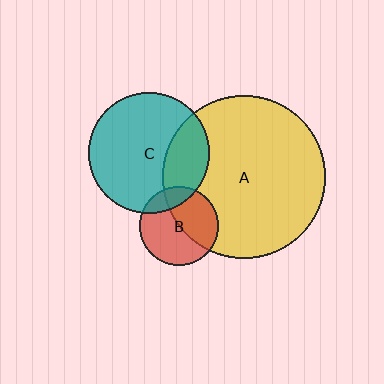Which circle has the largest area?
Circle A (yellow).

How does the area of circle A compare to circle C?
Approximately 1.8 times.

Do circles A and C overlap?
Yes.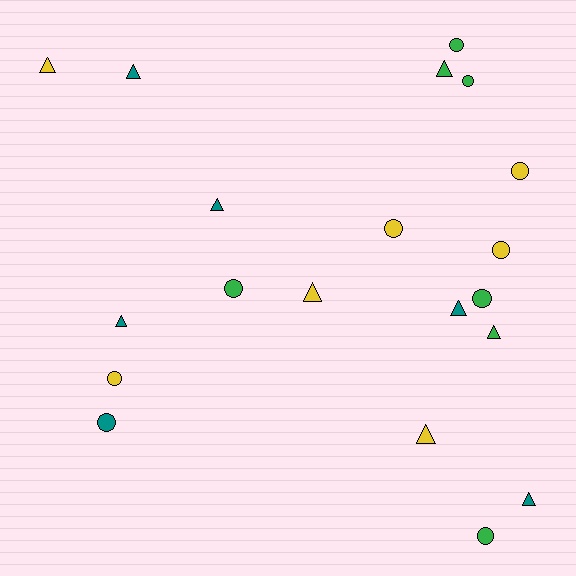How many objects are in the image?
There are 20 objects.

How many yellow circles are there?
There are 4 yellow circles.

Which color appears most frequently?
Green, with 7 objects.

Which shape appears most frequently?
Triangle, with 10 objects.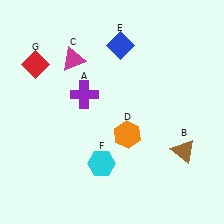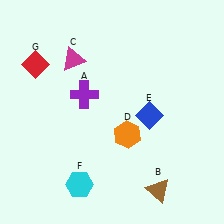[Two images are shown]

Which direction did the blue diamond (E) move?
The blue diamond (E) moved down.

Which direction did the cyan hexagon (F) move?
The cyan hexagon (F) moved left.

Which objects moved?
The objects that moved are: the brown triangle (B), the blue diamond (E), the cyan hexagon (F).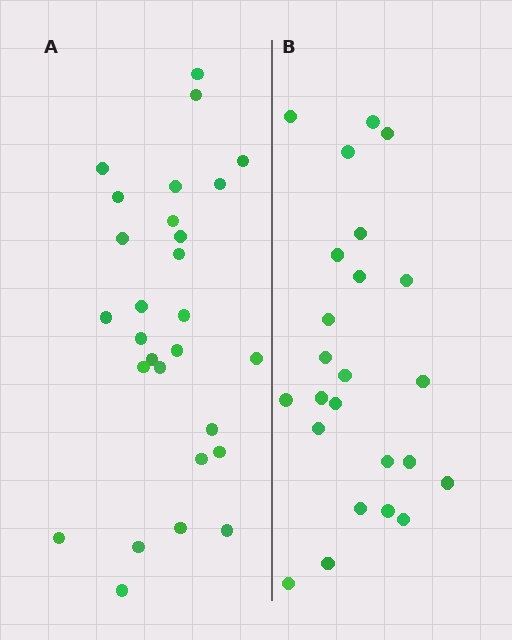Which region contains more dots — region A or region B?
Region A (the left region) has more dots.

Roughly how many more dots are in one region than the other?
Region A has about 4 more dots than region B.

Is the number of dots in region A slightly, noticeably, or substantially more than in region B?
Region A has only slightly more — the two regions are fairly close. The ratio is roughly 1.2 to 1.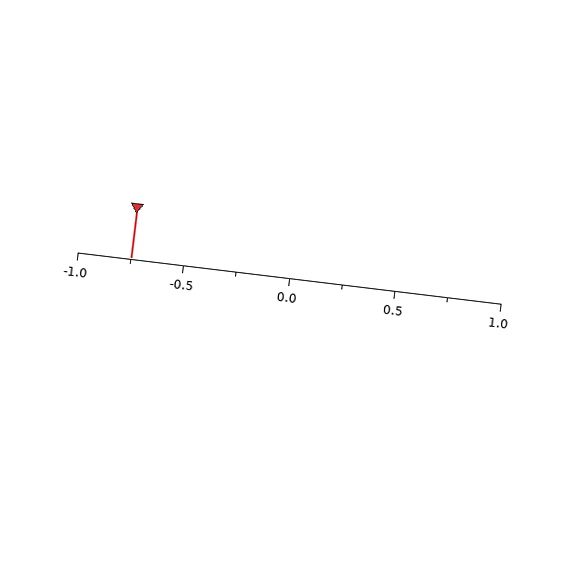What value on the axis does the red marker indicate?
The marker indicates approximately -0.75.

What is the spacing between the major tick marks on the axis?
The major ticks are spaced 0.5 apart.